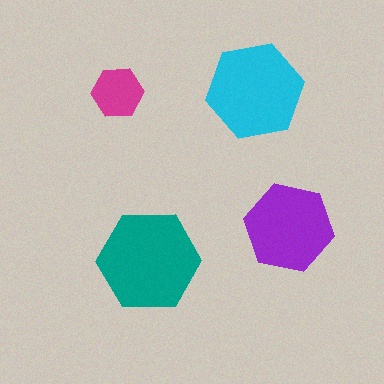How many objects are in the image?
There are 4 objects in the image.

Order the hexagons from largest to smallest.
the teal one, the cyan one, the purple one, the magenta one.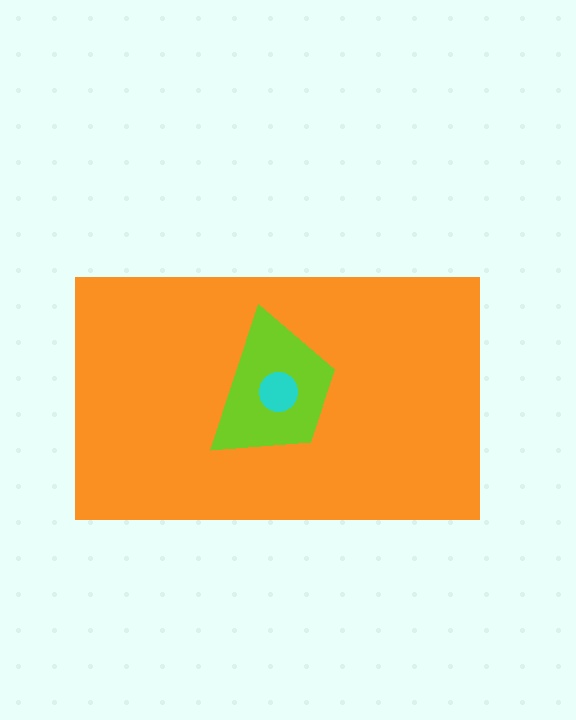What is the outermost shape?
The orange rectangle.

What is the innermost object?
The cyan circle.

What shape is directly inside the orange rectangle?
The lime trapezoid.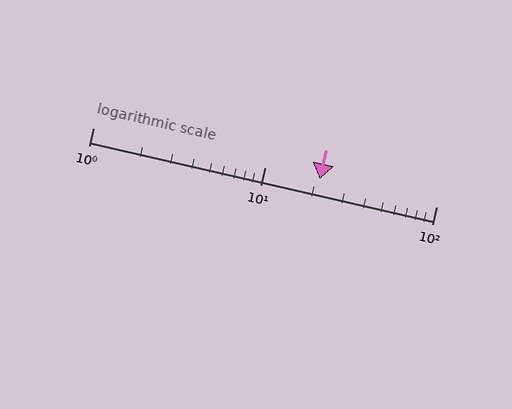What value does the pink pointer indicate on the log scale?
The pointer indicates approximately 21.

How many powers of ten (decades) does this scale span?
The scale spans 2 decades, from 1 to 100.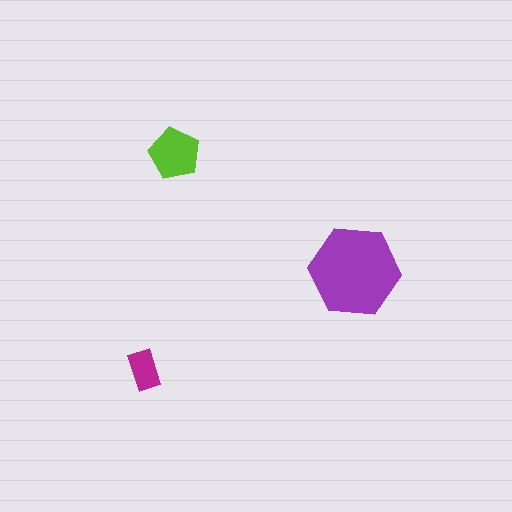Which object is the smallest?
The magenta rectangle.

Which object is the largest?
The purple hexagon.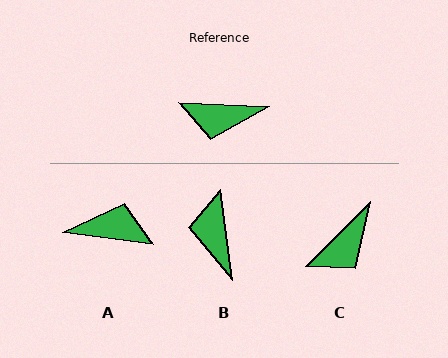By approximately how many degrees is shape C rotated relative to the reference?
Approximately 47 degrees counter-clockwise.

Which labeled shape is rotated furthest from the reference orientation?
A, about 175 degrees away.